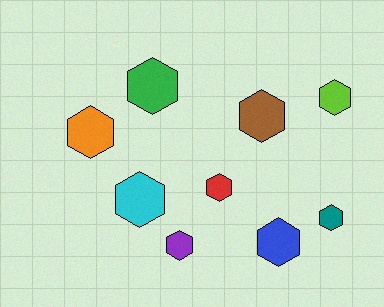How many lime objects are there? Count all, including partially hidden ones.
There is 1 lime object.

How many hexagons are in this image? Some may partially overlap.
There are 9 hexagons.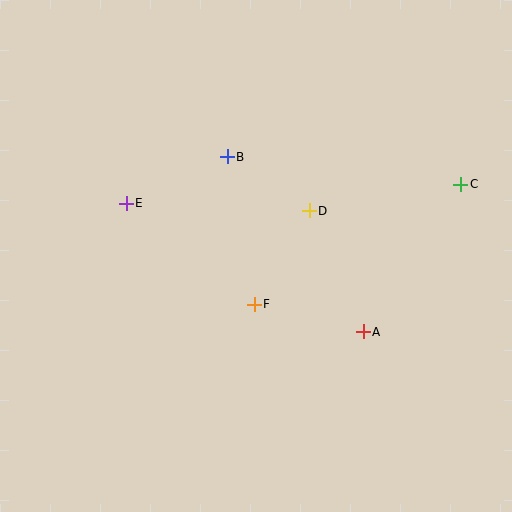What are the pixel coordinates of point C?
Point C is at (461, 184).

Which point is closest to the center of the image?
Point F at (254, 304) is closest to the center.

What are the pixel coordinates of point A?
Point A is at (363, 332).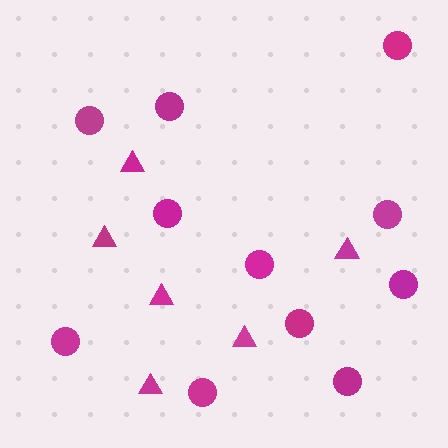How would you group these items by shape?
There are 2 groups: one group of circles (11) and one group of triangles (6).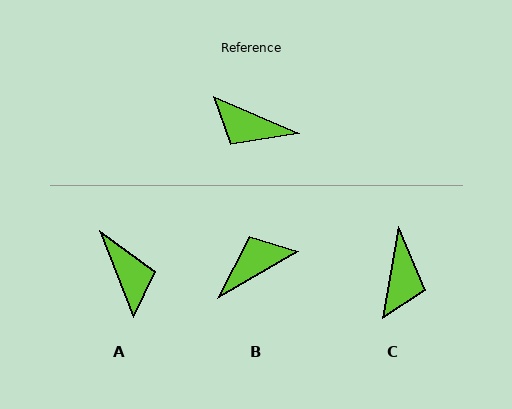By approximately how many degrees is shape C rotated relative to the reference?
Approximately 104 degrees counter-clockwise.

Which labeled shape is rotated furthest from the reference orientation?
A, about 135 degrees away.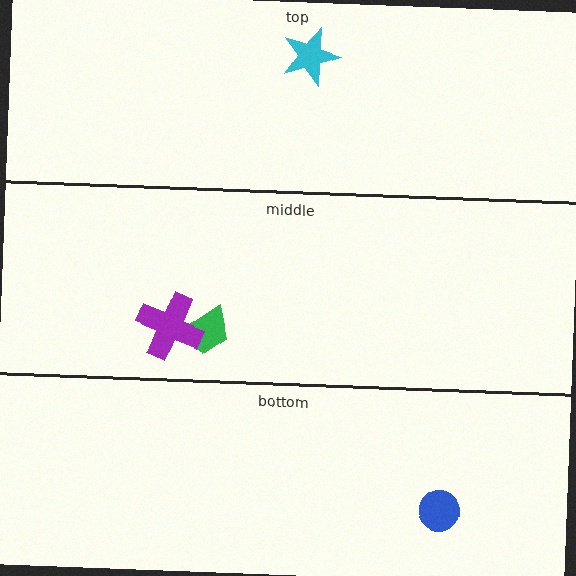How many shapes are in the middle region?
2.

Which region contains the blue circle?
The bottom region.